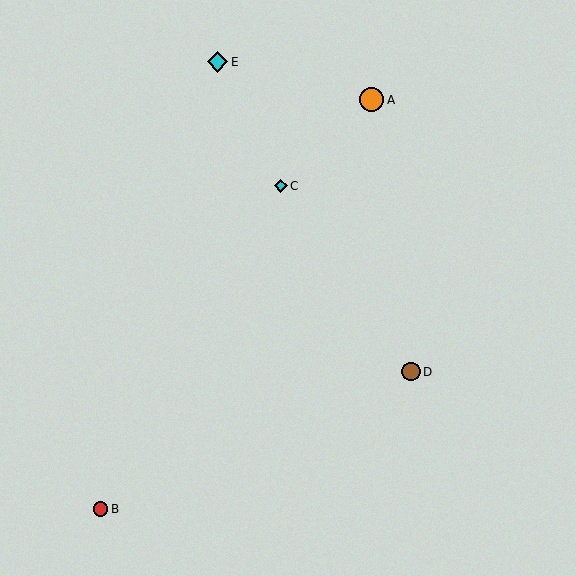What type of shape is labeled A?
Shape A is an orange circle.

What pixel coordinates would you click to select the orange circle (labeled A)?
Click at (371, 100) to select the orange circle A.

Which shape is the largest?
The orange circle (labeled A) is the largest.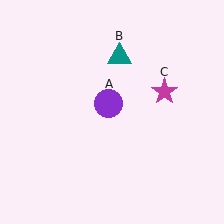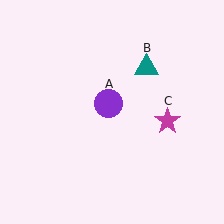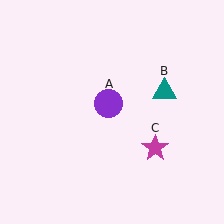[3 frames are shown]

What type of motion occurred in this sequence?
The teal triangle (object B), magenta star (object C) rotated clockwise around the center of the scene.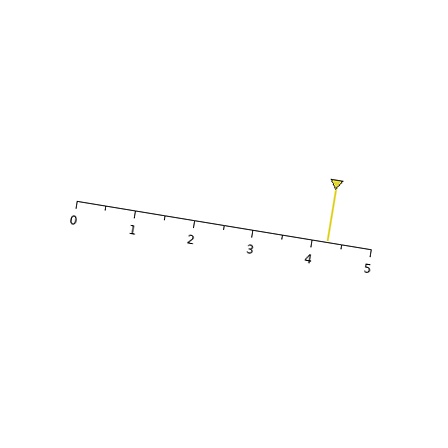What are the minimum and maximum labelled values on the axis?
The axis runs from 0 to 5.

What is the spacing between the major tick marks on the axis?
The major ticks are spaced 1 apart.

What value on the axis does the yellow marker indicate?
The marker indicates approximately 4.2.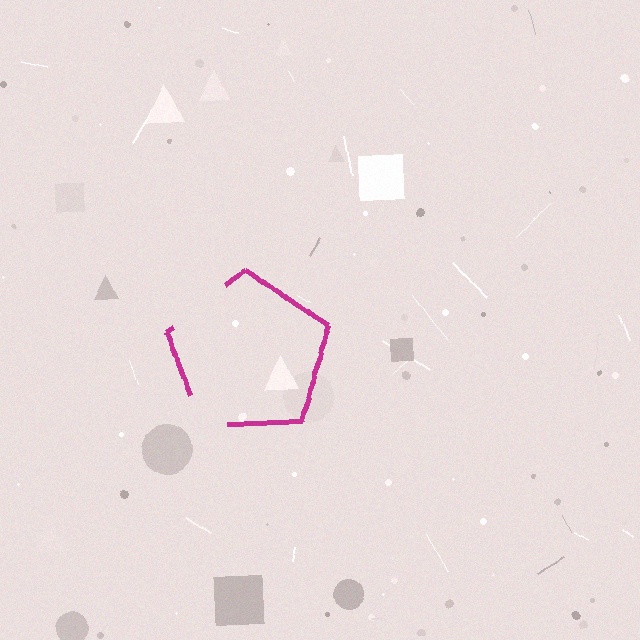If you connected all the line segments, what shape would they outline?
They would outline a pentagon.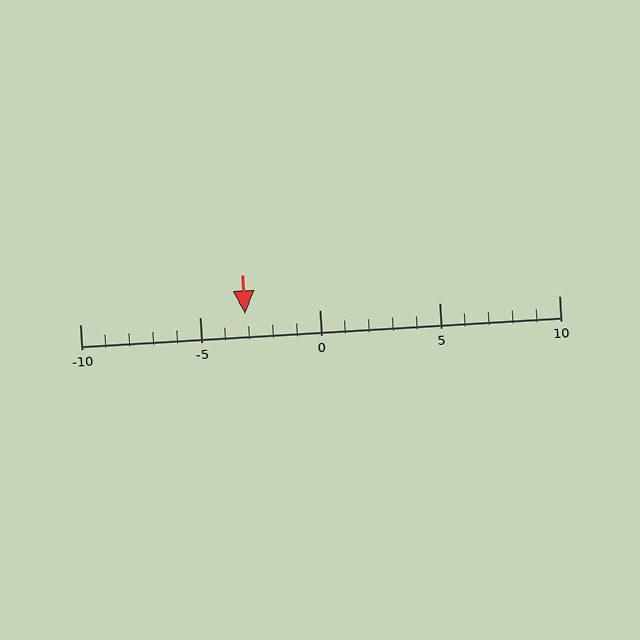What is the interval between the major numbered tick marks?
The major tick marks are spaced 5 units apart.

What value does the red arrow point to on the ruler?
The red arrow points to approximately -3.